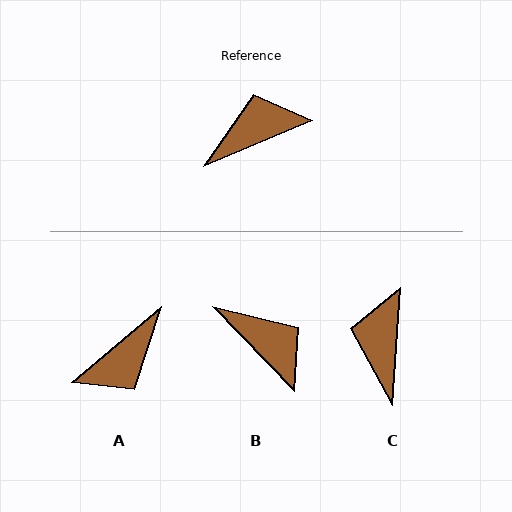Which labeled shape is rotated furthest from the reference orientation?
A, about 162 degrees away.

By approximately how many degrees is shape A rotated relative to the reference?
Approximately 162 degrees clockwise.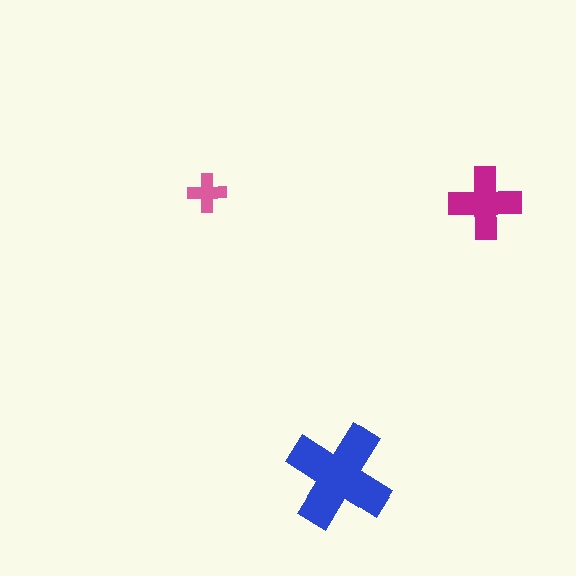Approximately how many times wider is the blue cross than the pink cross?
About 3 times wider.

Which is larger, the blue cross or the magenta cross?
The blue one.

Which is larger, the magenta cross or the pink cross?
The magenta one.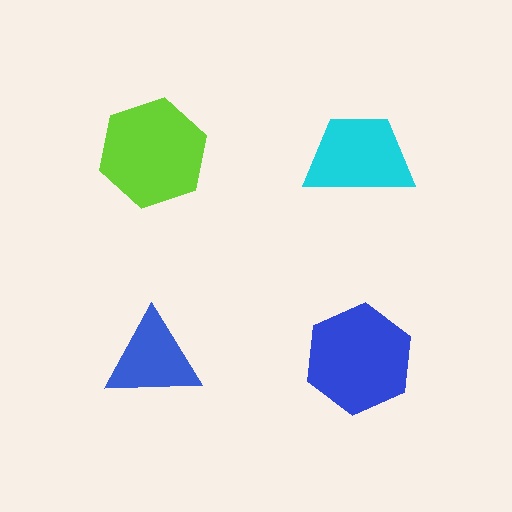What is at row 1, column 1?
A lime hexagon.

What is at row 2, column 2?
A blue hexagon.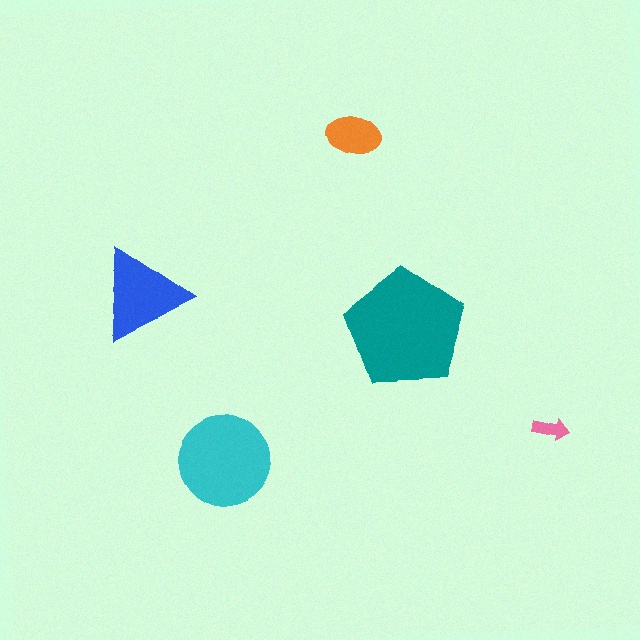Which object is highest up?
The orange ellipse is topmost.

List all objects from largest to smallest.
The teal pentagon, the cyan circle, the blue triangle, the orange ellipse, the pink arrow.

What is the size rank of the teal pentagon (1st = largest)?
1st.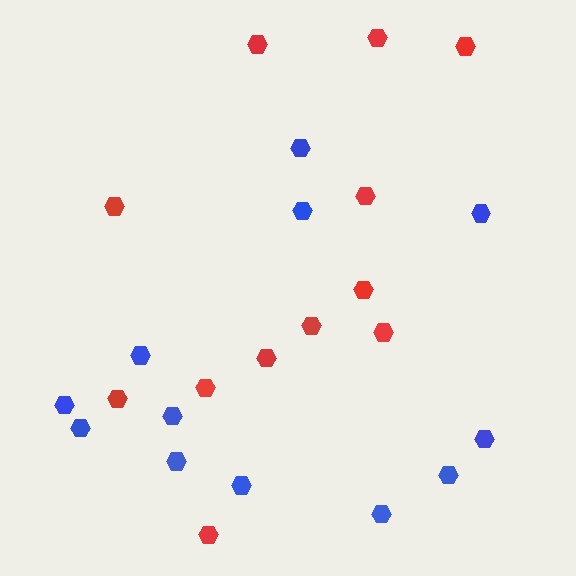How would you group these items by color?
There are 2 groups: one group of blue hexagons (12) and one group of red hexagons (12).